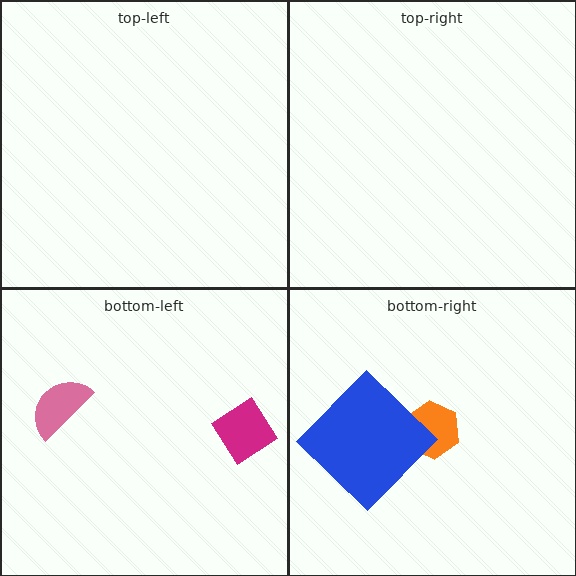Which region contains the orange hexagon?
The bottom-right region.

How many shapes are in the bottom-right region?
2.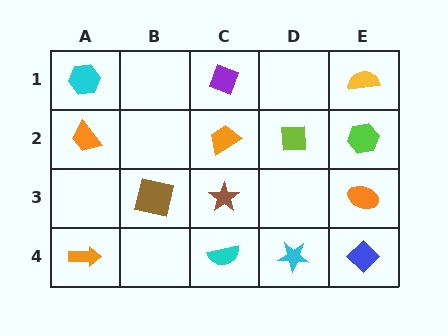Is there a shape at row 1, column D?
No, that cell is empty.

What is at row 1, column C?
A purple diamond.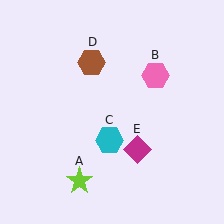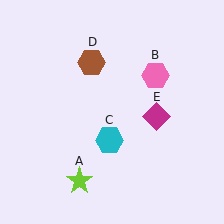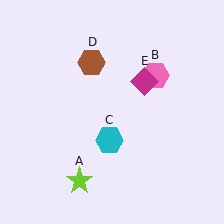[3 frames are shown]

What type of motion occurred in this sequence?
The magenta diamond (object E) rotated counterclockwise around the center of the scene.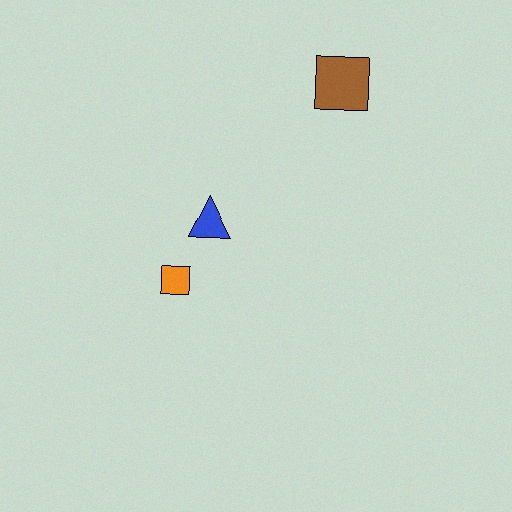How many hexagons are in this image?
There are no hexagons.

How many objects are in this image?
There are 3 objects.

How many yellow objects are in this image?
There are no yellow objects.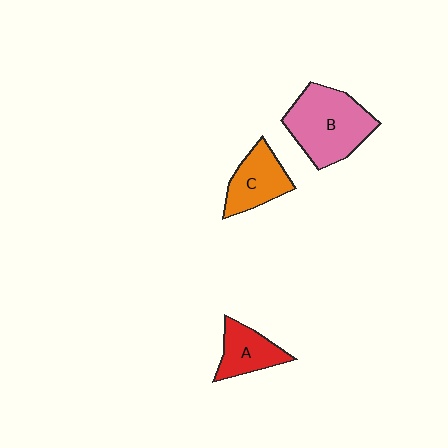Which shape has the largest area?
Shape B (pink).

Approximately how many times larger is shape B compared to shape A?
Approximately 1.9 times.